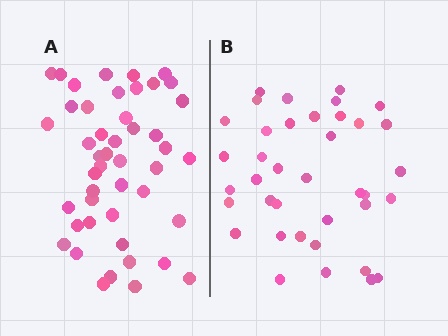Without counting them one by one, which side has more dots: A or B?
Region A (the left region) has more dots.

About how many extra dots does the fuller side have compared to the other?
Region A has roughly 8 or so more dots than region B.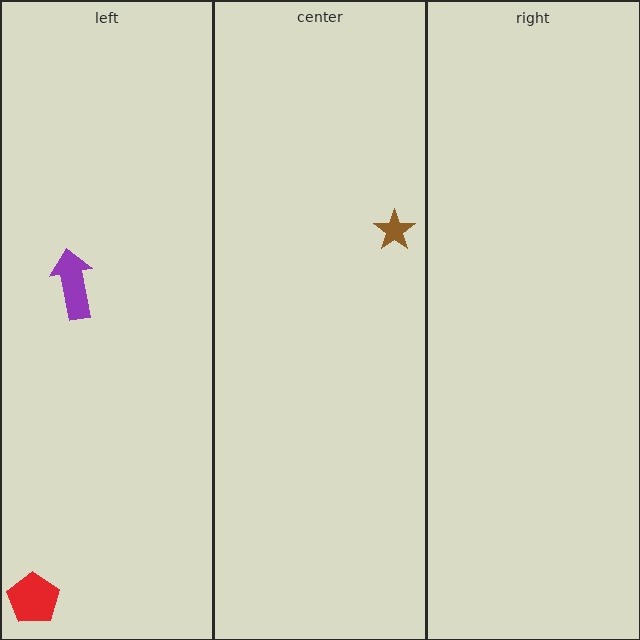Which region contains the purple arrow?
The left region.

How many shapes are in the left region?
2.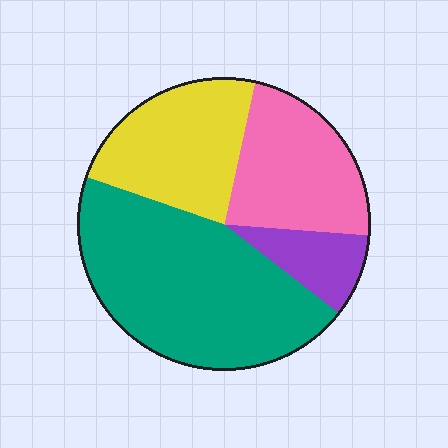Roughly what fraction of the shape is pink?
Pink covers 23% of the shape.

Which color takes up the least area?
Purple, at roughly 10%.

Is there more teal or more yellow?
Teal.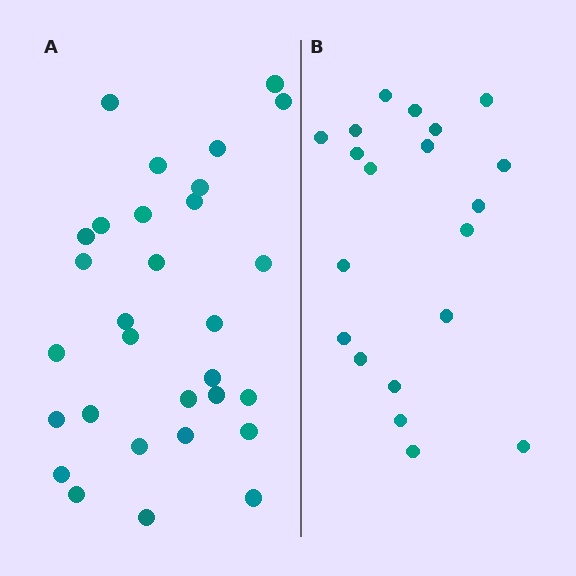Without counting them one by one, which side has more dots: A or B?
Region A (the left region) has more dots.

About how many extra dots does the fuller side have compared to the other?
Region A has roughly 10 or so more dots than region B.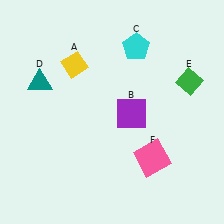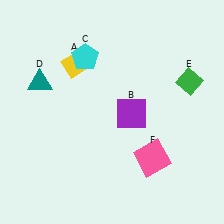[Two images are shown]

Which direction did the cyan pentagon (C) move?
The cyan pentagon (C) moved left.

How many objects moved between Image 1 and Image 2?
1 object moved between the two images.